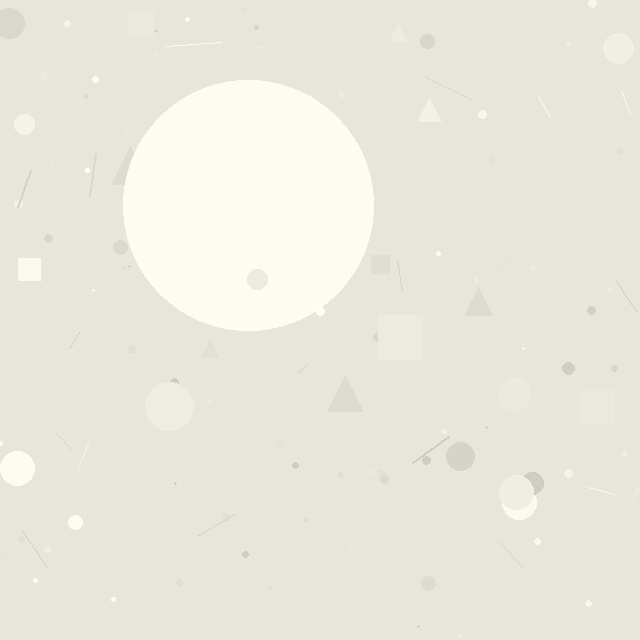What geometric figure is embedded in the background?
A circle is embedded in the background.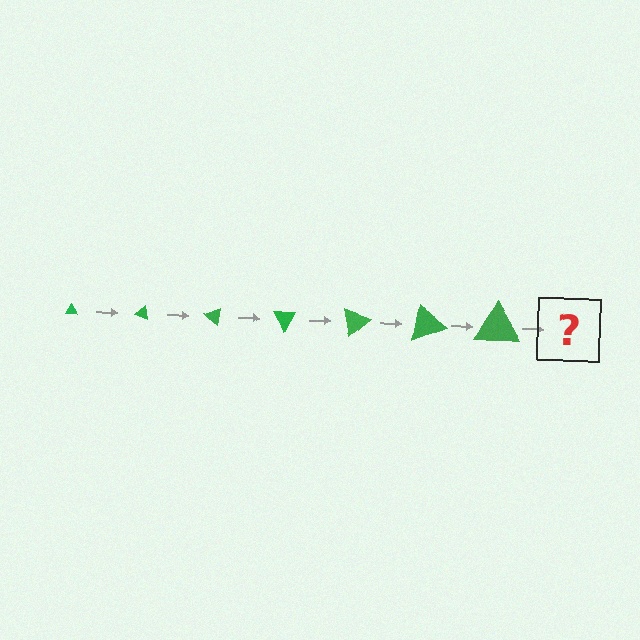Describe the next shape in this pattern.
It should be a triangle, larger than the previous one and rotated 140 degrees from the start.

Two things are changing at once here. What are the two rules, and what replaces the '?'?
The two rules are that the triangle grows larger each step and it rotates 20 degrees each step. The '?' should be a triangle, larger than the previous one and rotated 140 degrees from the start.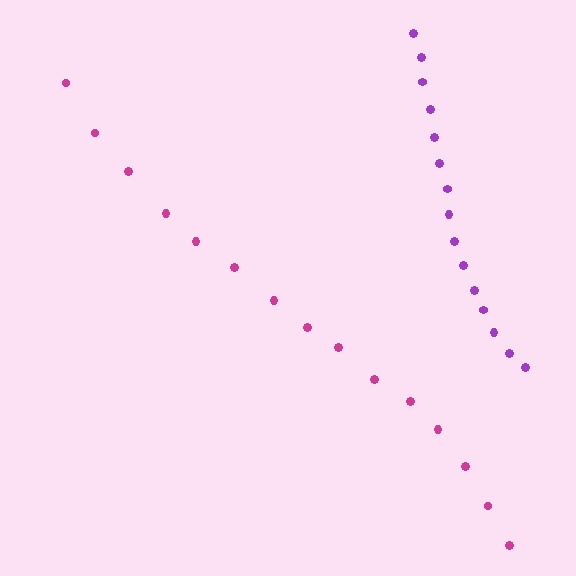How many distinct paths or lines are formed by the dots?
There are 2 distinct paths.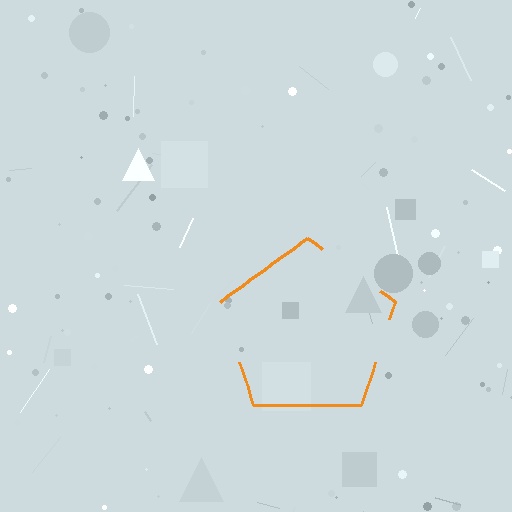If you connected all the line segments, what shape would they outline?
They would outline a pentagon.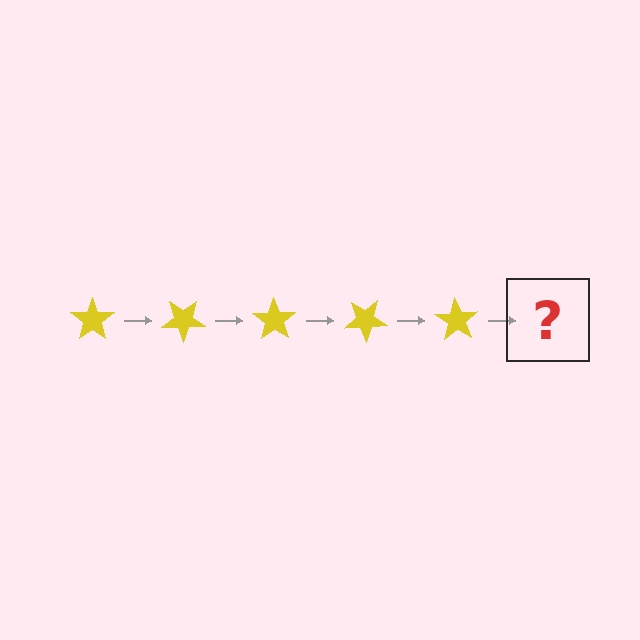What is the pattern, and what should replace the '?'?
The pattern is that the star rotates 35 degrees each step. The '?' should be a yellow star rotated 175 degrees.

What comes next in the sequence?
The next element should be a yellow star rotated 175 degrees.